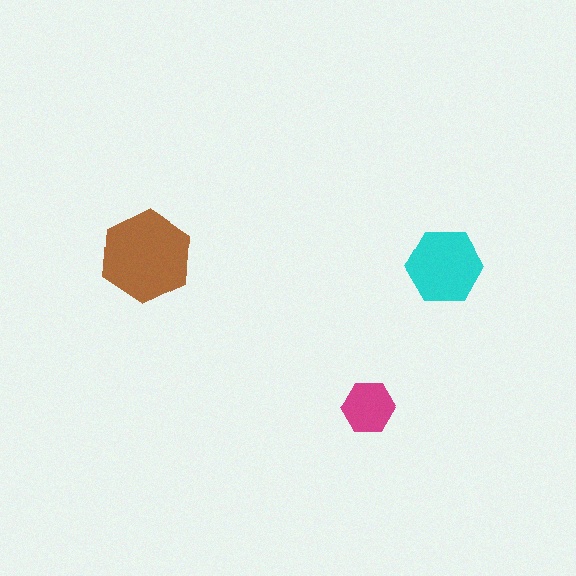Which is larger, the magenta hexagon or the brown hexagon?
The brown one.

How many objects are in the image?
There are 3 objects in the image.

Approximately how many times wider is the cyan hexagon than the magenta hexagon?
About 1.5 times wider.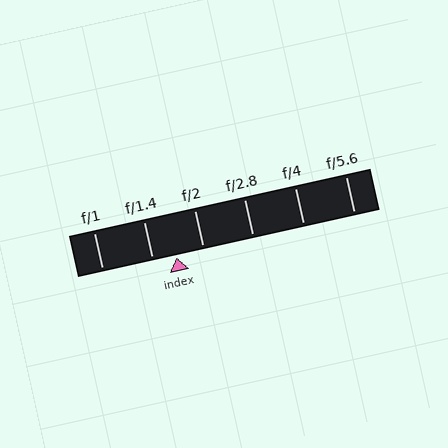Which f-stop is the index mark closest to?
The index mark is closest to f/1.4.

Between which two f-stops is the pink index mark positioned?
The index mark is between f/1.4 and f/2.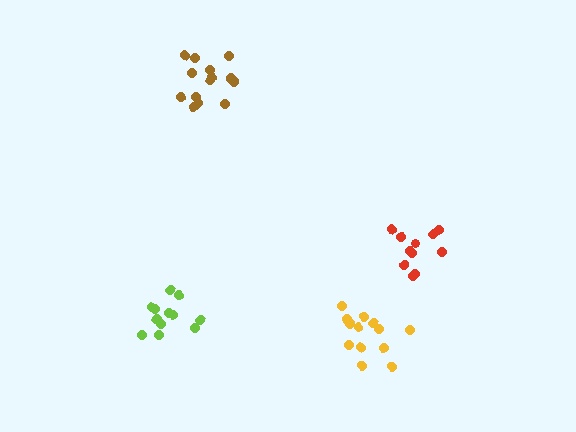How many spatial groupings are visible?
There are 4 spatial groupings.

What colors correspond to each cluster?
The clusters are colored: lime, red, yellow, brown.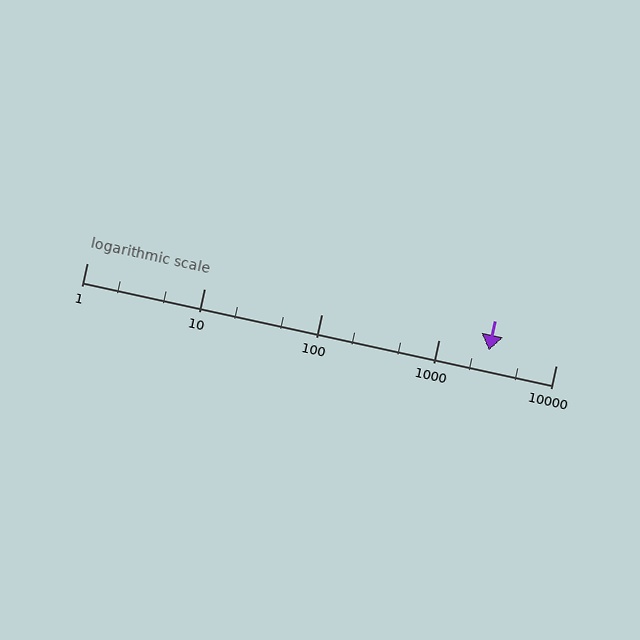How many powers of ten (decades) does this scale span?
The scale spans 4 decades, from 1 to 10000.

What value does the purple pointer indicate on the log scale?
The pointer indicates approximately 2700.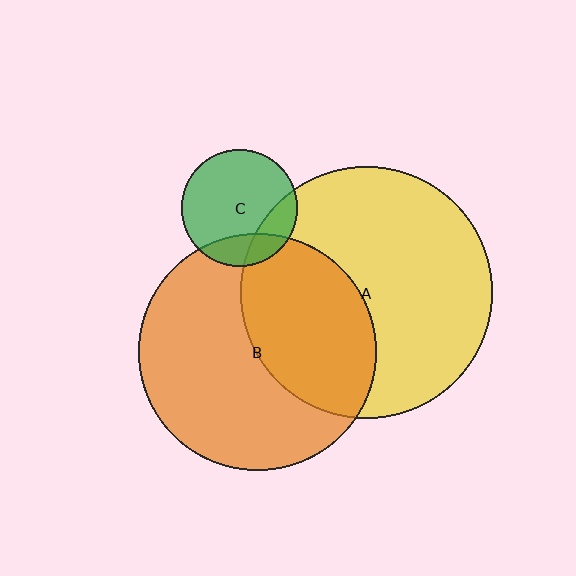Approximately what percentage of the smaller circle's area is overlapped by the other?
Approximately 40%.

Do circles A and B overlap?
Yes.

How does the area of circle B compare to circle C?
Approximately 4.1 times.